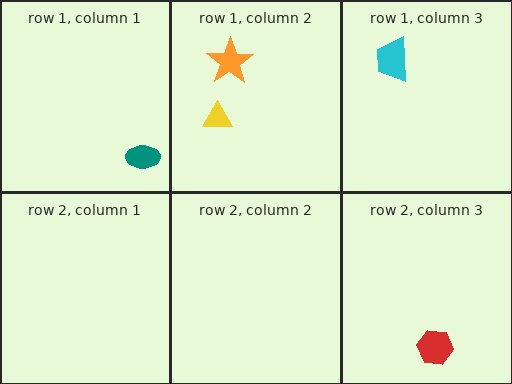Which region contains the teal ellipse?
The row 1, column 1 region.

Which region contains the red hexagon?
The row 2, column 3 region.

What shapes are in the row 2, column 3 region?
The red hexagon.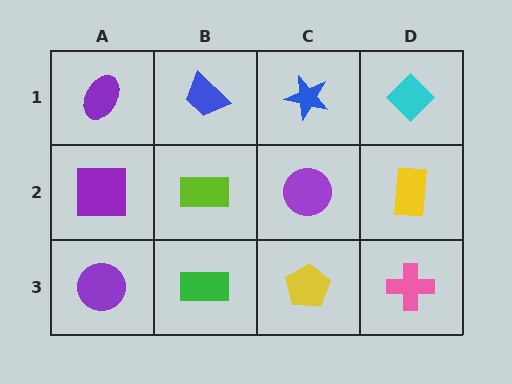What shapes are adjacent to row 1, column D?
A yellow rectangle (row 2, column D), a blue star (row 1, column C).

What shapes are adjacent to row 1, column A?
A purple square (row 2, column A), a blue trapezoid (row 1, column B).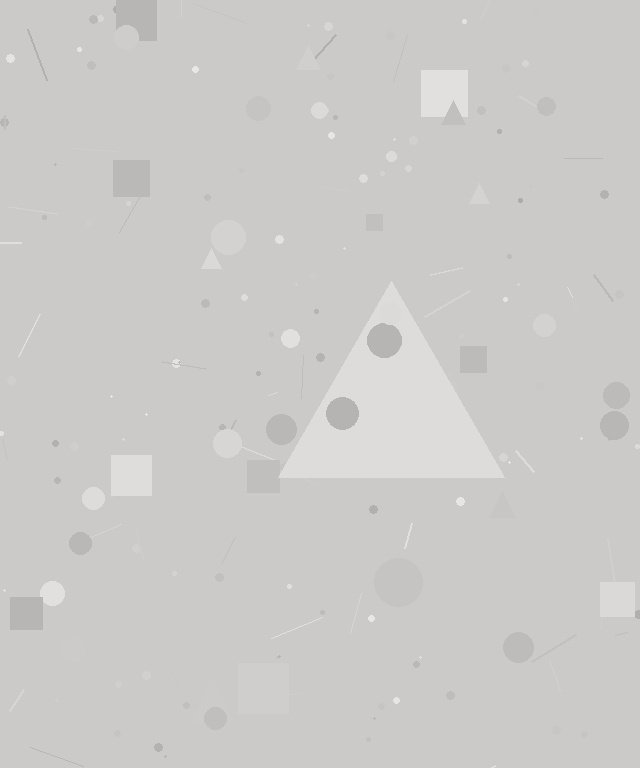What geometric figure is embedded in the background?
A triangle is embedded in the background.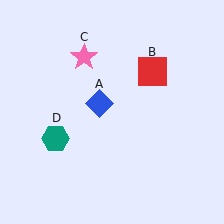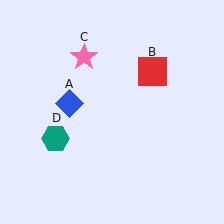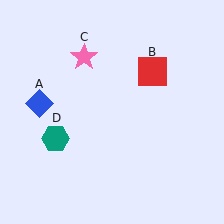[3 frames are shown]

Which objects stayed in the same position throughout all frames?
Red square (object B) and pink star (object C) and teal hexagon (object D) remained stationary.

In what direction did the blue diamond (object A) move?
The blue diamond (object A) moved left.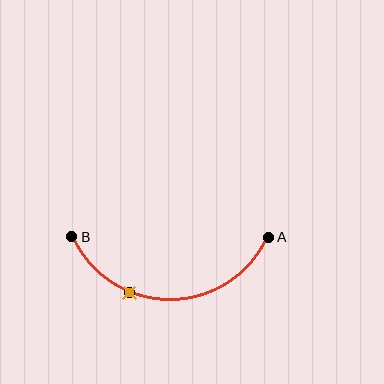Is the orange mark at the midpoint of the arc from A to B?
No. The orange mark lies on the arc but is closer to endpoint B. The arc midpoint would be at the point on the curve equidistant along the arc from both A and B.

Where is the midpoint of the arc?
The arc midpoint is the point on the curve farthest from the straight line joining A and B. It sits below that line.